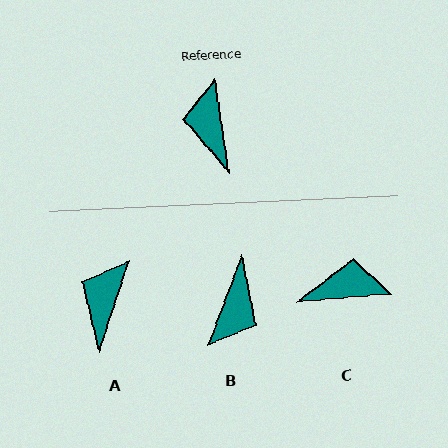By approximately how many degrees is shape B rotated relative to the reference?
Approximately 151 degrees counter-clockwise.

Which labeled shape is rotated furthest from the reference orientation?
B, about 151 degrees away.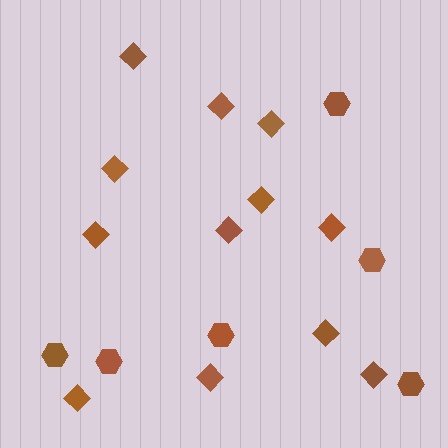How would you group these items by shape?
There are 2 groups: one group of hexagons (6) and one group of diamonds (12).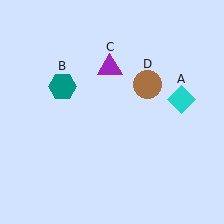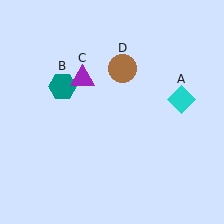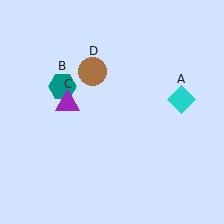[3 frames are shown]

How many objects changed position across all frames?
2 objects changed position: purple triangle (object C), brown circle (object D).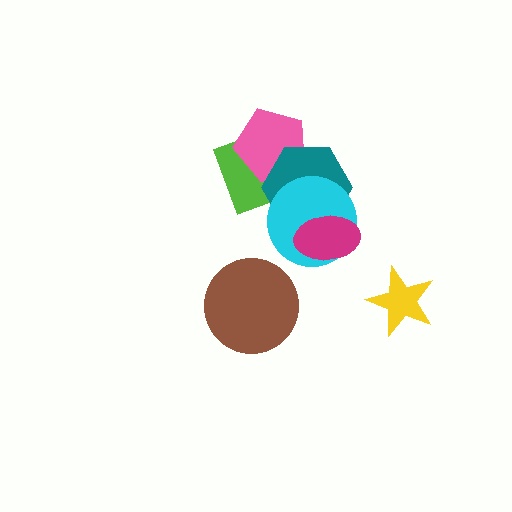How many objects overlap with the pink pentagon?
2 objects overlap with the pink pentagon.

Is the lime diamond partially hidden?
Yes, it is partially covered by another shape.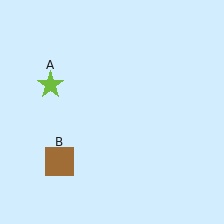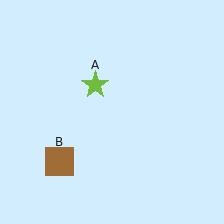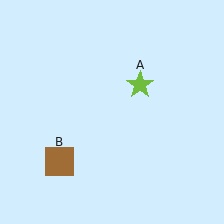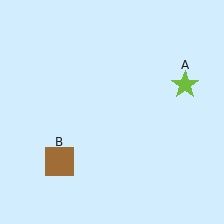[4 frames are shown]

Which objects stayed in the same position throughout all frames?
Brown square (object B) remained stationary.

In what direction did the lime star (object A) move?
The lime star (object A) moved right.